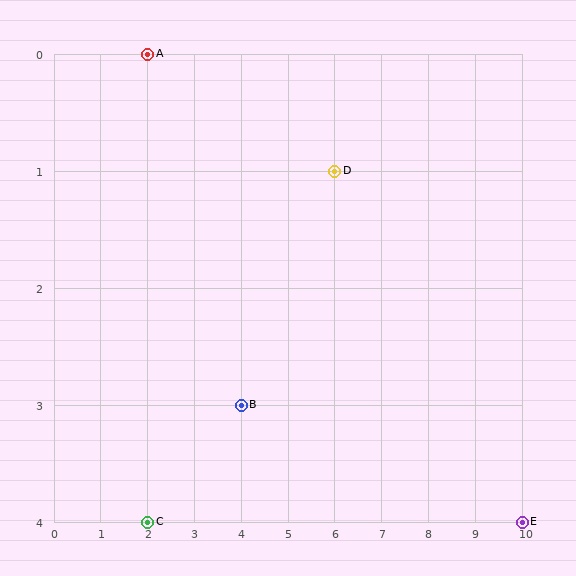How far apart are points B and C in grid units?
Points B and C are 2 columns and 1 row apart (about 2.2 grid units diagonally).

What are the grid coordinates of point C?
Point C is at grid coordinates (2, 4).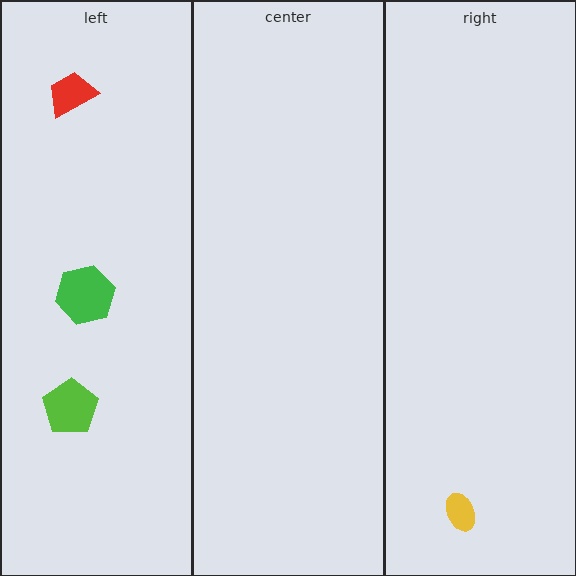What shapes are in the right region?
The yellow ellipse.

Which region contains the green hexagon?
The left region.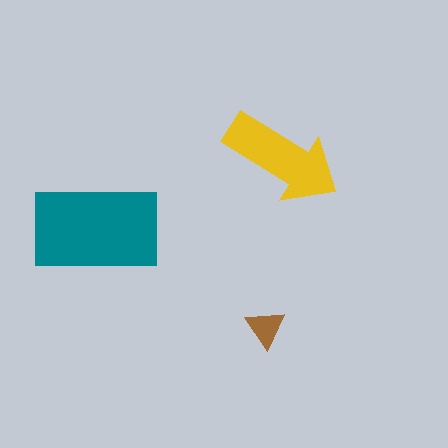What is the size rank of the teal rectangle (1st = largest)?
1st.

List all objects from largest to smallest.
The teal rectangle, the yellow arrow, the brown triangle.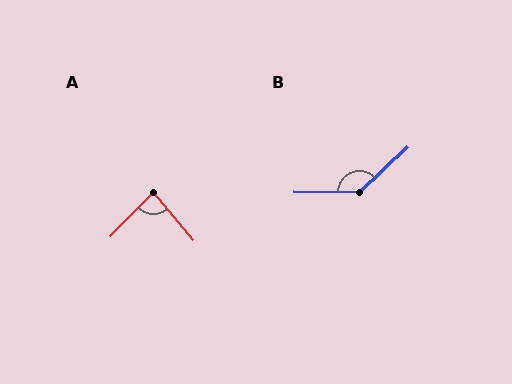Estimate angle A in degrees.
Approximately 84 degrees.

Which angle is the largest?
B, at approximately 137 degrees.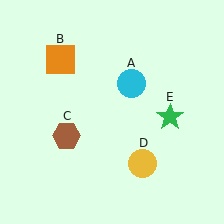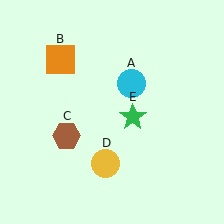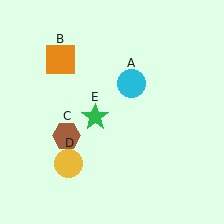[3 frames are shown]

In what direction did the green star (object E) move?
The green star (object E) moved left.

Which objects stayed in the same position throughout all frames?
Cyan circle (object A) and orange square (object B) and brown hexagon (object C) remained stationary.